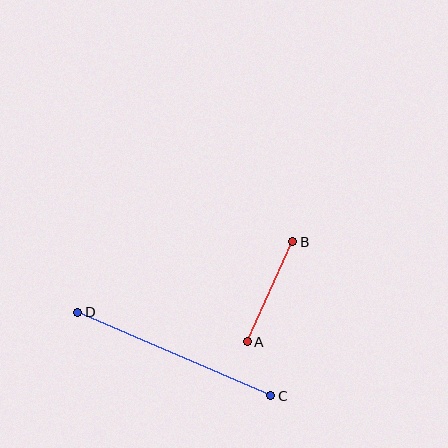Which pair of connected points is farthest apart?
Points C and D are farthest apart.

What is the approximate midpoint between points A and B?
The midpoint is at approximately (270, 292) pixels.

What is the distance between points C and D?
The distance is approximately 210 pixels.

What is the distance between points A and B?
The distance is approximately 110 pixels.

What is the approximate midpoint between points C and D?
The midpoint is at approximately (174, 354) pixels.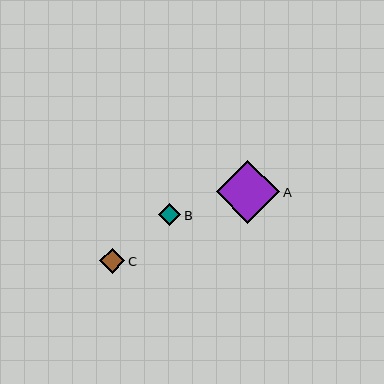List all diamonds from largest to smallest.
From largest to smallest: A, C, B.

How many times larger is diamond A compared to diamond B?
Diamond A is approximately 2.9 times the size of diamond B.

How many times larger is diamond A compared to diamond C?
Diamond A is approximately 2.5 times the size of diamond C.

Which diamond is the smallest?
Diamond B is the smallest with a size of approximately 22 pixels.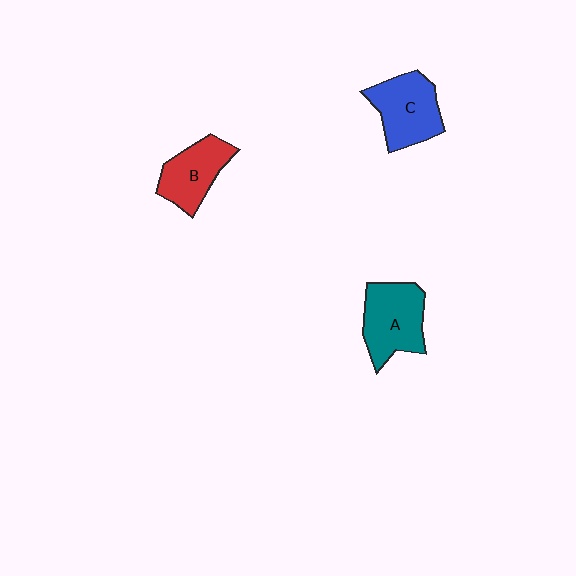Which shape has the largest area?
Shape A (teal).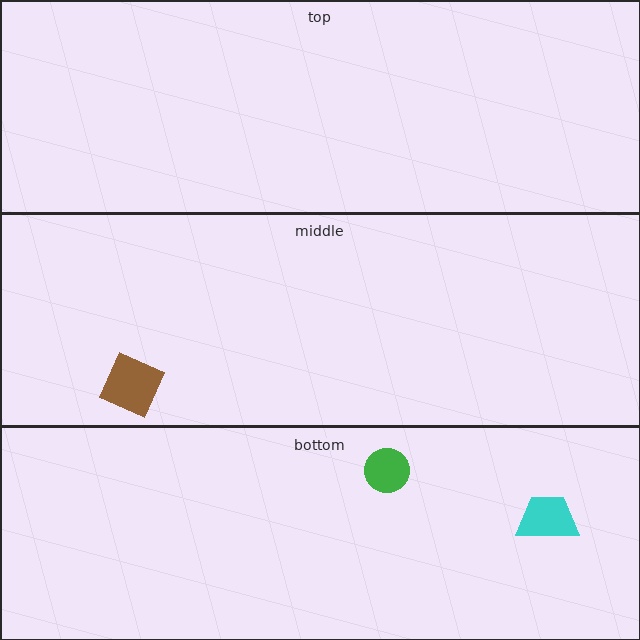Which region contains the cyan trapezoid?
The bottom region.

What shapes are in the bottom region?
The cyan trapezoid, the green circle.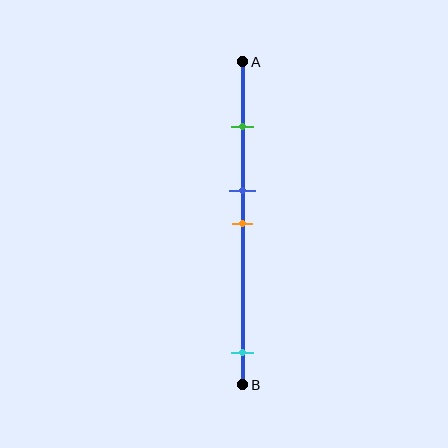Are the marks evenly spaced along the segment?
No, the marks are not evenly spaced.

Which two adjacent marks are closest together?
The blue and orange marks are the closest adjacent pair.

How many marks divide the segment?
There are 4 marks dividing the segment.